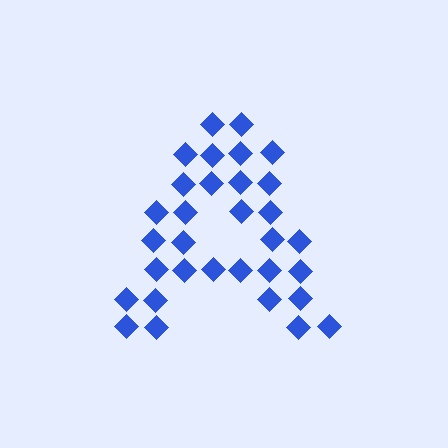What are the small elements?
The small elements are diamonds.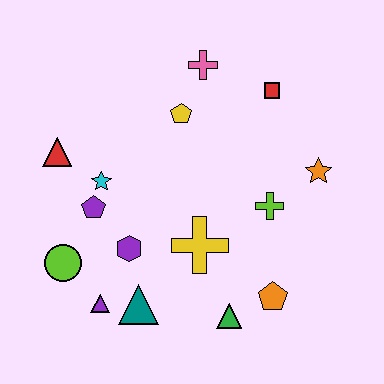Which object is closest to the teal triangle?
The purple triangle is closest to the teal triangle.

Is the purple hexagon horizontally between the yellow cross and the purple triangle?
Yes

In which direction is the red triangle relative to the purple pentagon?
The red triangle is above the purple pentagon.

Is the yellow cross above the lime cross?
No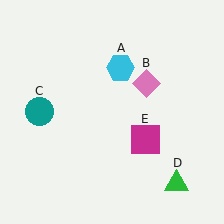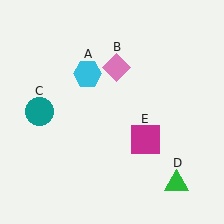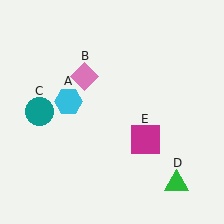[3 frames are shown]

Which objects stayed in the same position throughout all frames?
Teal circle (object C) and green triangle (object D) and magenta square (object E) remained stationary.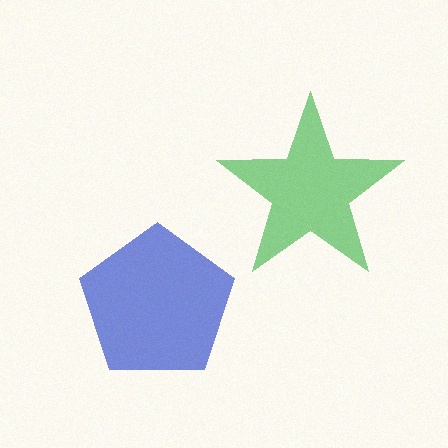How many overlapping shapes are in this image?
There are 2 overlapping shapes in the image.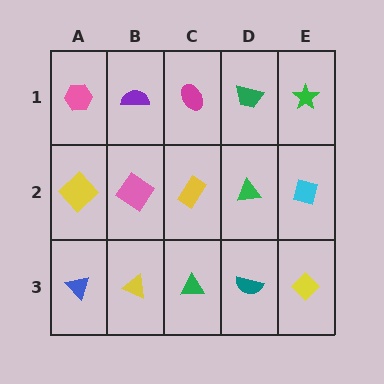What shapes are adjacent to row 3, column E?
A cyan square (row 2, column E), a teal semicircle (row 3, column D).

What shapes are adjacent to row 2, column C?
A magenta ellipse (row 1, column C), a green triangle (row 3, column C), a pink diamond (row 2, column B), a green triangle (row 2, column D).